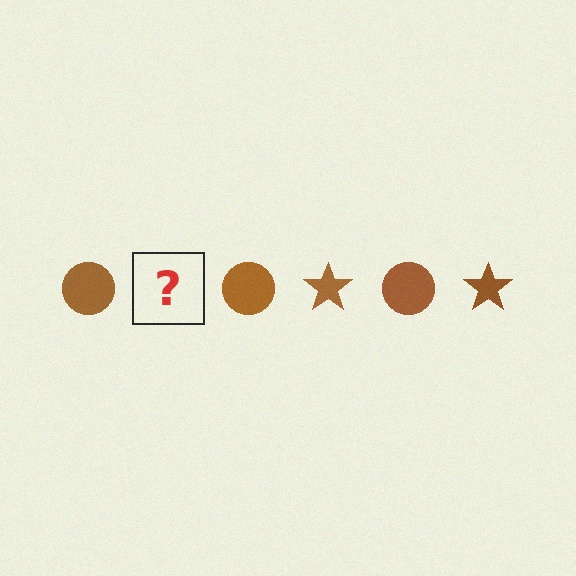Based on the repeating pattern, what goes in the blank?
The blank should be a brown star.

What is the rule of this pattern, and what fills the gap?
The rule is that the pattern cycles through circle, star shapes in brown. The gap should be filled with a brown star.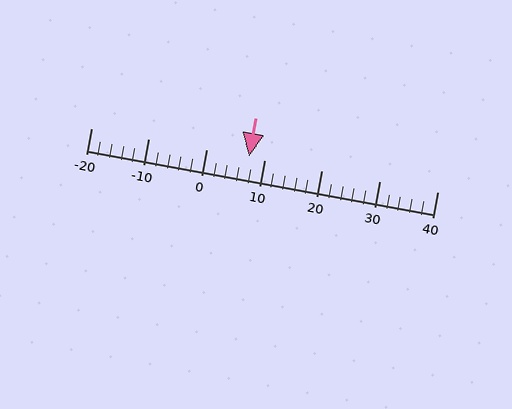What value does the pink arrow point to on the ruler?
The pink arrow points to approximately 7.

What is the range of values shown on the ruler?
The ruler shows values from -20 to 40.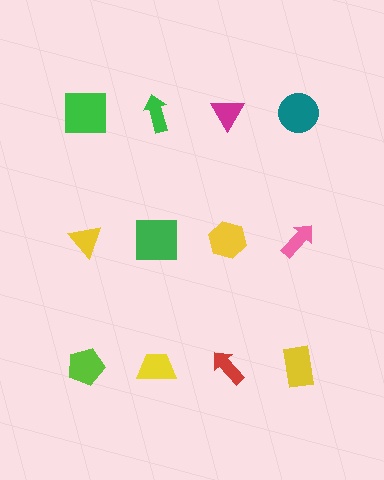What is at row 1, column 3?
A magenta triangle.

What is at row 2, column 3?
A yellow hexagon.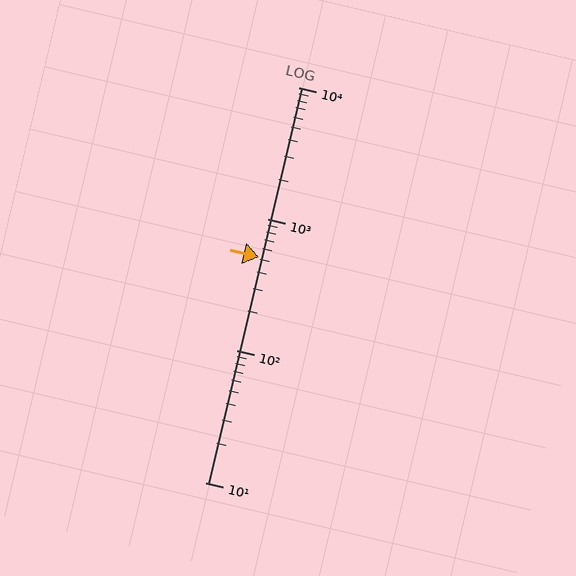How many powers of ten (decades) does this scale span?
The scale spans 3 decades, from 10 to 10000.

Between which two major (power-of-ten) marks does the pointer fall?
The pointer is between 100 and 1000.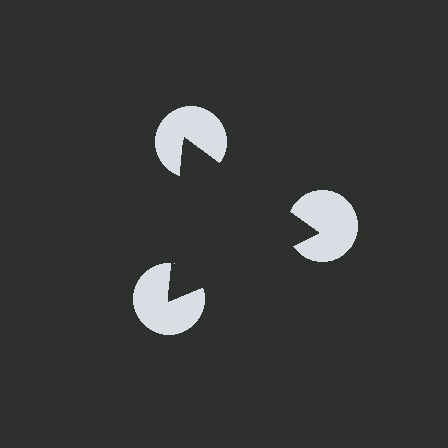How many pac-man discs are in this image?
There are 3 — one at each vertex of the illusory triangle.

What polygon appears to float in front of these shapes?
An illusory triangle — its edges are inferred from the aligned wedge cuts in the pac-man discs, not physically drawn.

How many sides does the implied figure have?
3 sides.